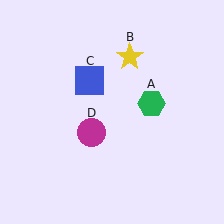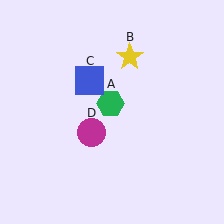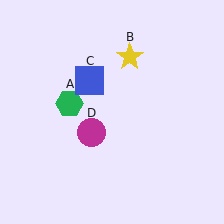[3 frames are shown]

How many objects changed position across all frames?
1 object changed position: green hexagon (object A).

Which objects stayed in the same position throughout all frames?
Yellow star (object B) and blue square (object C) and magenta circle (object D) remained stationary.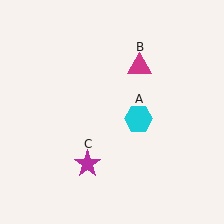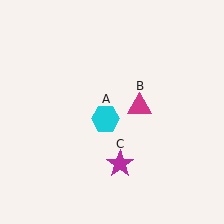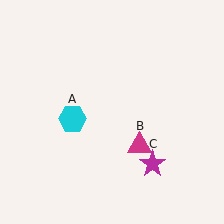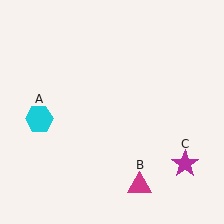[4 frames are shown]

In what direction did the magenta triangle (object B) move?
The magenta triangle (object B) moved down.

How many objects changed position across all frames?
3 objects changed position: cyan hexagon (object A), magenta triangle (object B), magenta star (object C).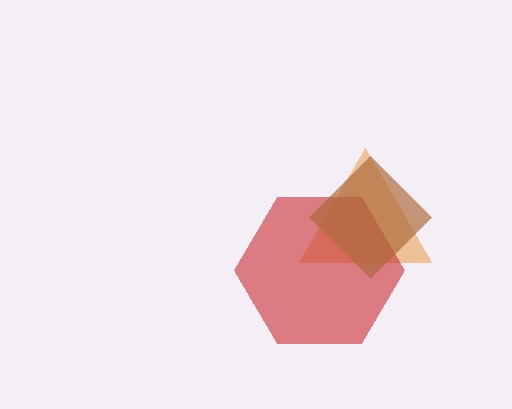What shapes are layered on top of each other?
The layered shapes are: an orange triangle, a red hexagon, a brown diamond.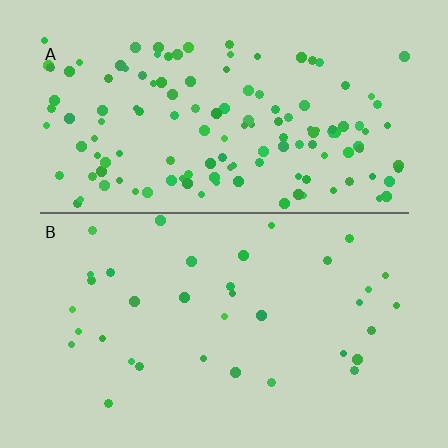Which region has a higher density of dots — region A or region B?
A (the top).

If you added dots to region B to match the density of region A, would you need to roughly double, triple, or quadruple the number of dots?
Approximately quadruple.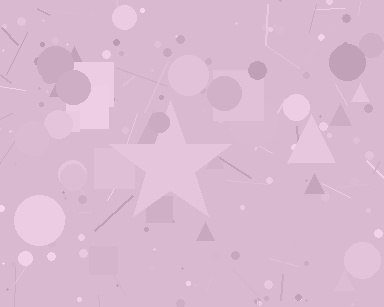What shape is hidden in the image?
A star is hidden in the image.